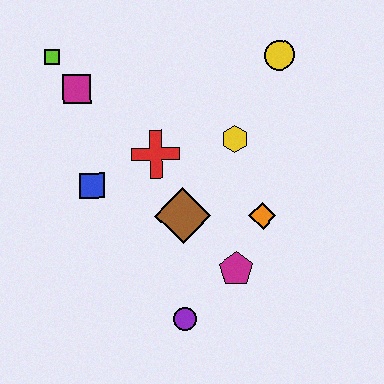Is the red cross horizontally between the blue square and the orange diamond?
Yes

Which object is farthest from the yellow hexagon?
The lime square is farthest from the yellow hexagon.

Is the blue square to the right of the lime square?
Yes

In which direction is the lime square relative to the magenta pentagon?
The lime square is above the magenta pentagon.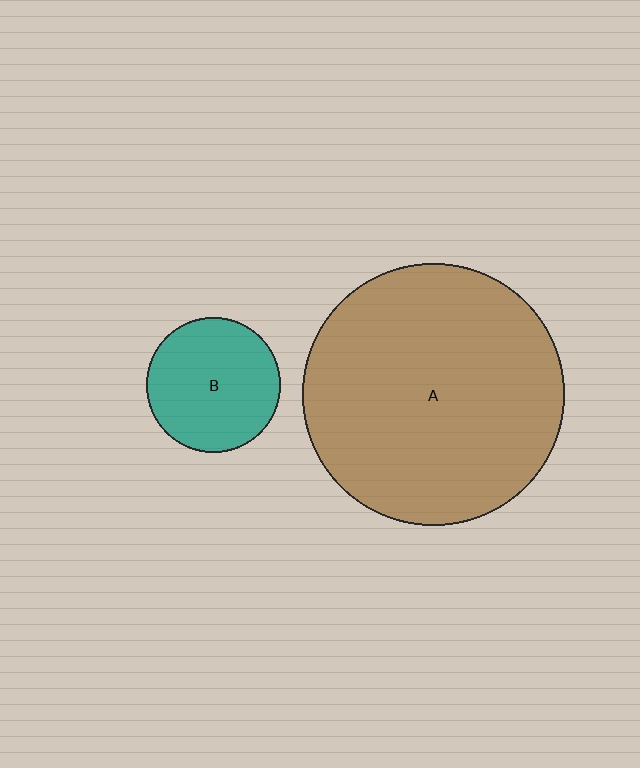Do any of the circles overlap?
No, none of the circles overlap.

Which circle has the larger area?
Circle A (brown).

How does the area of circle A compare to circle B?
Approximately 3.8 times.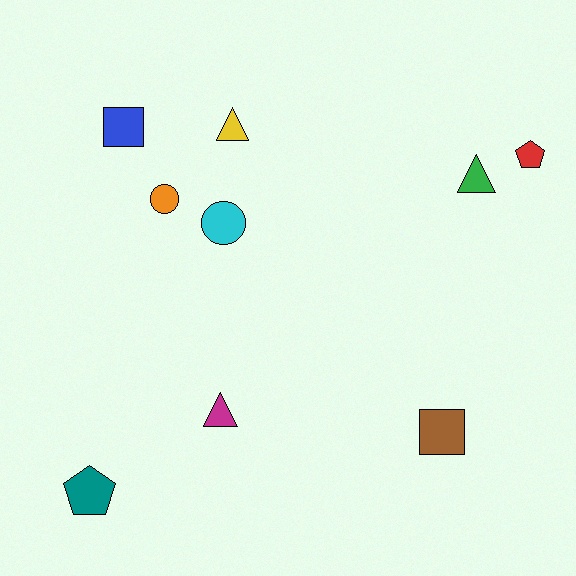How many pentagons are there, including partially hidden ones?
There are 2 pentagons.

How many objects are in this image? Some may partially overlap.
There are 9 objects.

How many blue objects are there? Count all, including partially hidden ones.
There is 1 blue object.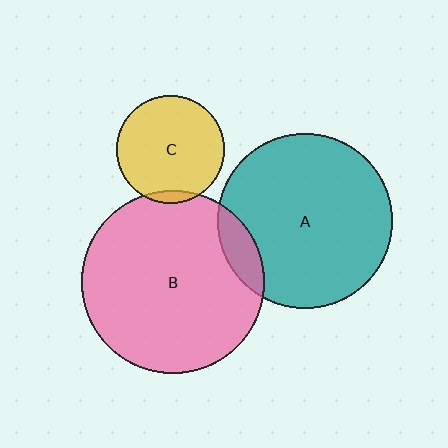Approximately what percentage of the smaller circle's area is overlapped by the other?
Approximately 5%.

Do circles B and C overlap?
Yes.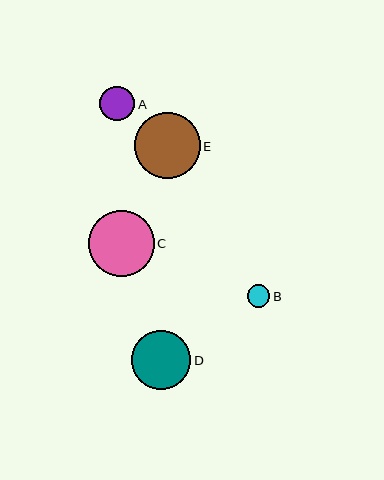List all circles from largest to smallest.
From largest to smallest: E, C, D, A, B.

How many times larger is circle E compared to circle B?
Circle E is approximately 2.9 times the size of circle B.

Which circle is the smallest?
Circle B is the smallest with a size of approximately 23 pixels.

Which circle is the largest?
Circle E is the largest with a size of approximately 66 pixels.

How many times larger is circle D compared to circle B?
Circle D is approximately 2.6 times the size of circle B.